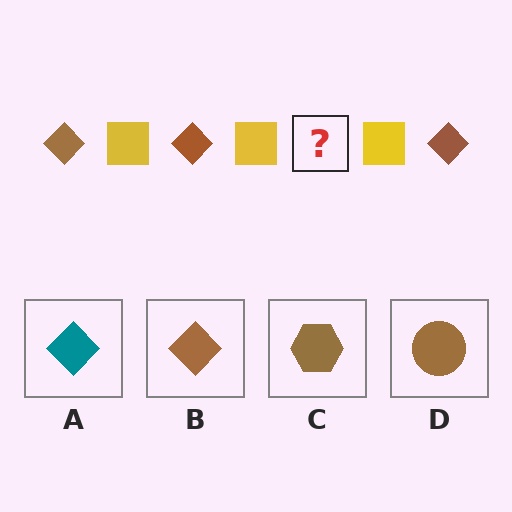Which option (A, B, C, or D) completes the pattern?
B.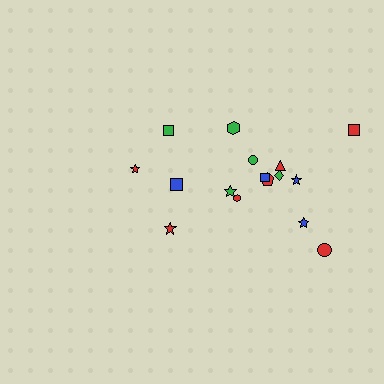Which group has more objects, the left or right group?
The right group.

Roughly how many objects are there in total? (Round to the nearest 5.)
Roughly 15 objects in total.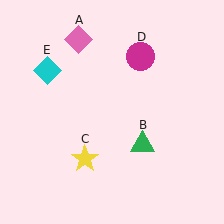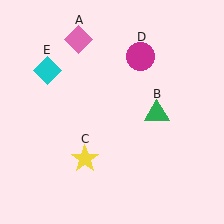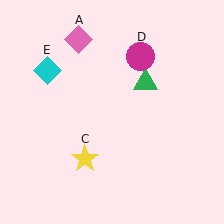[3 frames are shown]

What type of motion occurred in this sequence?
The green triangle (object B) rotated counterclockwise around the center of the scene.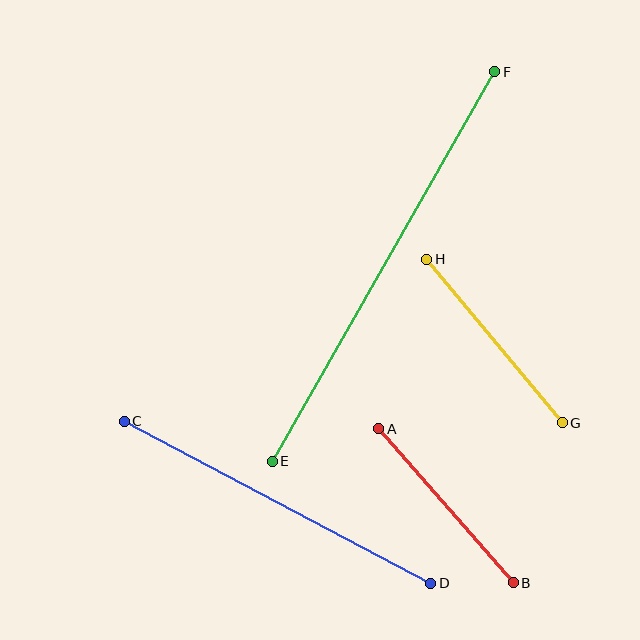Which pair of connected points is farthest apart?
Points E and F are farthest apart.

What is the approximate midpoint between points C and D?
The midpoint is at approximately (278, 502) pixels.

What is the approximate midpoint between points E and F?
The midpoint is at approximately (384, 266) pixels.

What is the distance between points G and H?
The distance is approximately 212 pixels.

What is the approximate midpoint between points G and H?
The midpoint is at approximately (494, 341) pixels.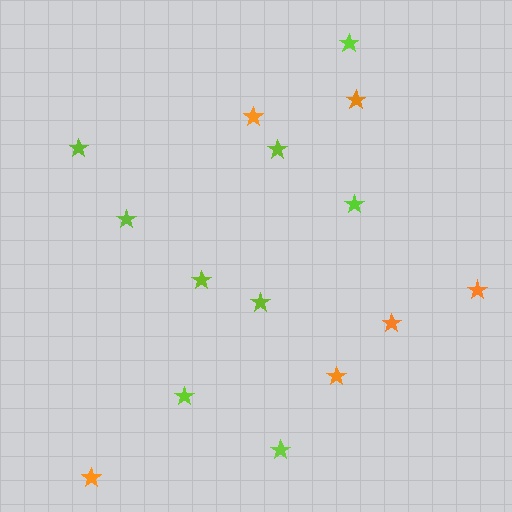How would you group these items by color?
There are 2 groups: one group of lime stars (9) and one group of orange stars (6).